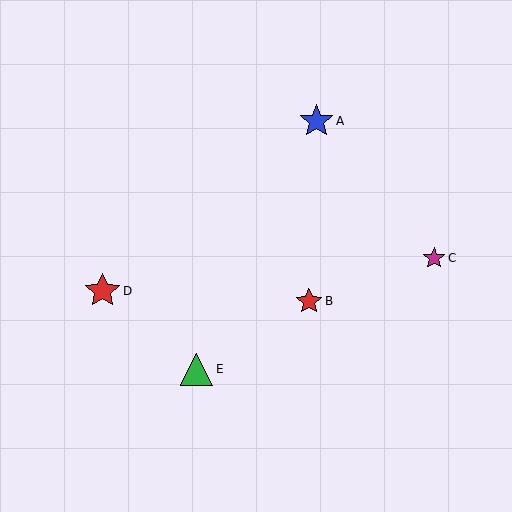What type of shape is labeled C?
Shape C is a magenta star.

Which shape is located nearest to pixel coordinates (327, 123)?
The blue star (labeled A) at (317, 121) is nearest to that location.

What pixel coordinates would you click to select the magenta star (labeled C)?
Click at (434, 258) to select the magenta star C.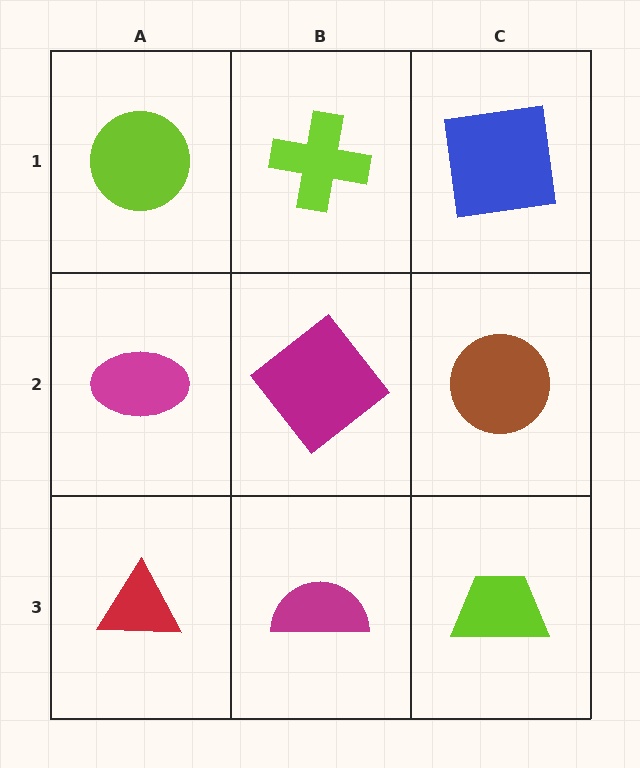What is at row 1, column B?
A lime cross.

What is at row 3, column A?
A red triangle.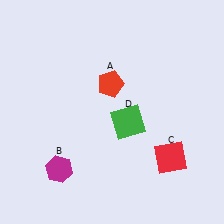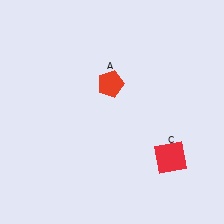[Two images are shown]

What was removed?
The magenta hexagon (B), the green square (D) were removed in Image 2.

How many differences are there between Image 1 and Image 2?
There are 2 differences between the two images.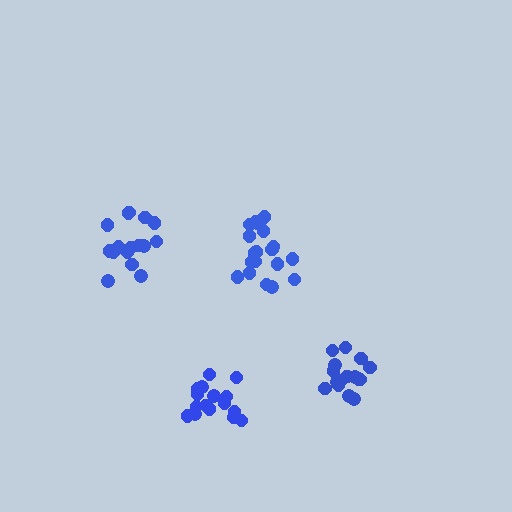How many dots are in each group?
Group 1: 19 dots, Group 2: 16 dots, Group 3: 16 dots, Group 4: 16 dots (67 total).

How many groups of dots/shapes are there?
There are 4 groups.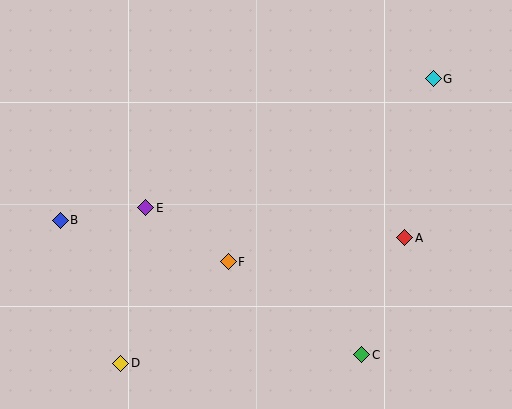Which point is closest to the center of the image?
Point F at (228, 262) is closest to the center.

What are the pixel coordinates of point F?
Point F is at (228, 262).